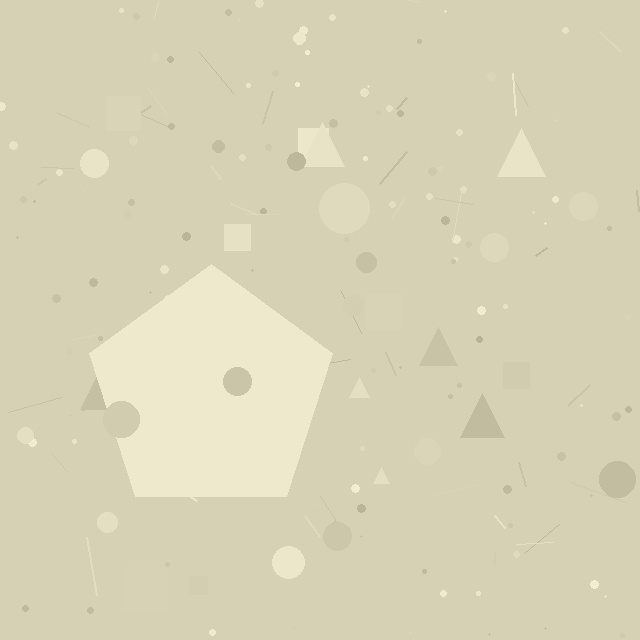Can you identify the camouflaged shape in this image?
The camouflaged shape is a pentagon.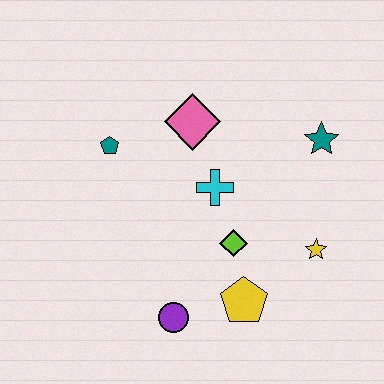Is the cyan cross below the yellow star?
No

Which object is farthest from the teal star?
The purple circle is farthest from the teal star.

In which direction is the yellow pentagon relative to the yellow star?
The yellow pentagon is to the left of the yellow star.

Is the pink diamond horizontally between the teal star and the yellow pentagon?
No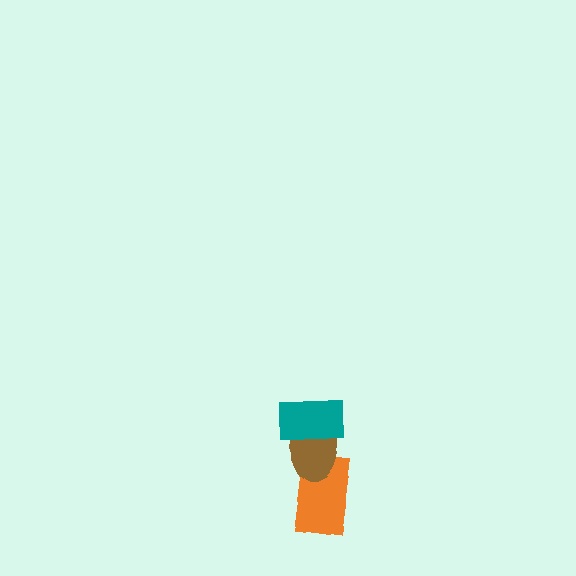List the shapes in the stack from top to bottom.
From top to bottom: the teal rectangle, the brown ellipse, the orange rectangle.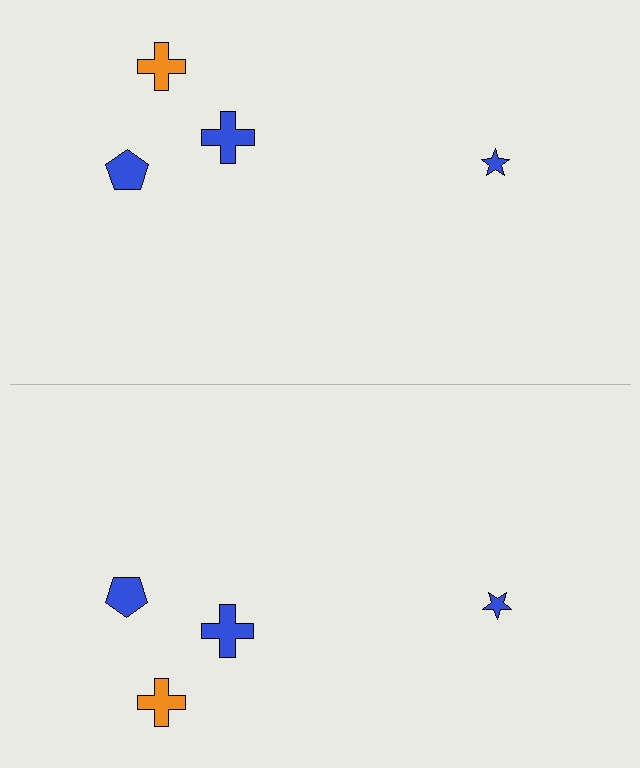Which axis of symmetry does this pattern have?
The pattern has a horizontal axis of symmetry running through the center of the image.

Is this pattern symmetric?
Yes, this pattern has bilateral (reflection) symmetry.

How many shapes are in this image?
There are 8 shapes in this image.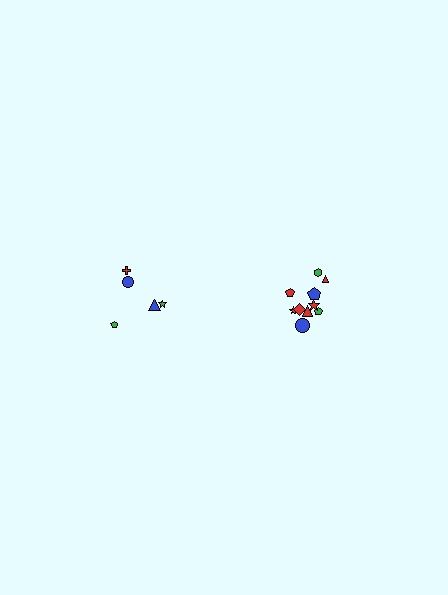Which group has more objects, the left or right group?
The right group.